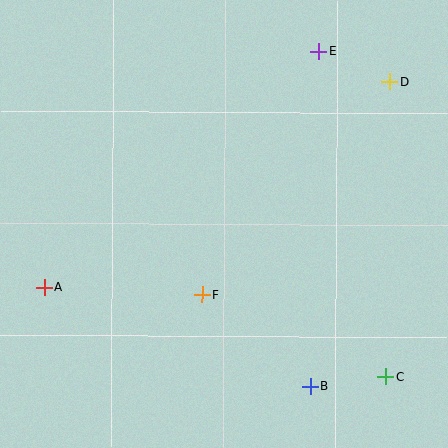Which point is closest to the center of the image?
Point F at (202, 295) is closest to the center.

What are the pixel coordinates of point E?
Point E is at (319, 51).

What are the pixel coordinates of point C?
Point C is at (386, 377).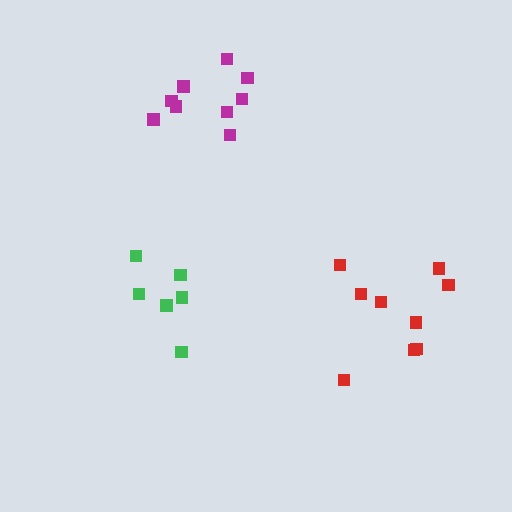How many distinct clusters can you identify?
There are 3 distinct clusters.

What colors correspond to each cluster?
The clusters are colored: green, magenta, red.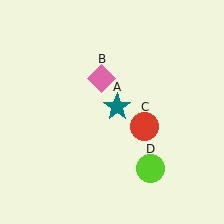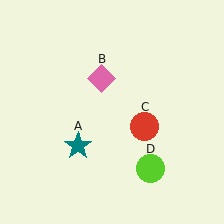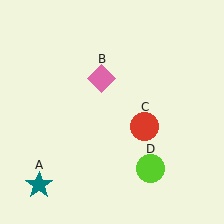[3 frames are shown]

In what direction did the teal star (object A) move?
The teal star (object A) moved down and to the left.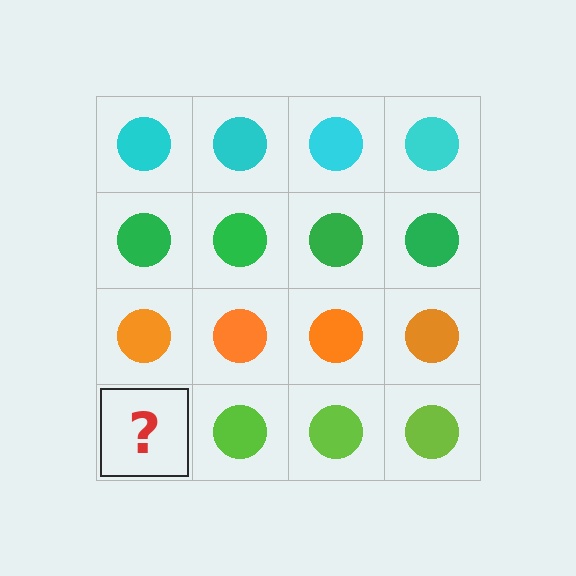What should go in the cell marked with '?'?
The missing cell should contain a lime circle.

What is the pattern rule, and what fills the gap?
The rule is that each row has a consistent color. The gap should be filled with a lime circle.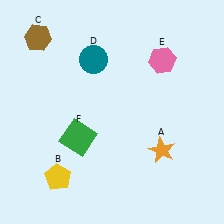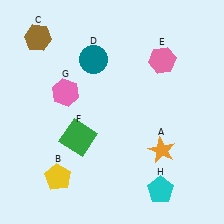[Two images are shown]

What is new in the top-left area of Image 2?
A pink hexagon (G) was added in the top-left area of Image 2.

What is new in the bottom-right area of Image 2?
A cyan pentagon (H) was added in the bottom-right area of Image 2.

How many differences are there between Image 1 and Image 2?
There are 2 differences between the two images.